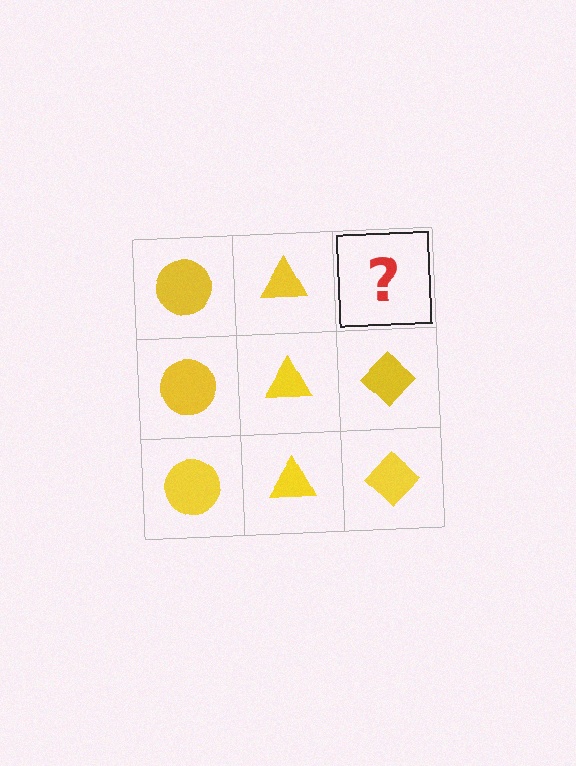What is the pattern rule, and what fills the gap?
The rule is that each column has a consistent shape. The gap should be filled with a yellow diamond.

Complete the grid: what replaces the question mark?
The question mark should be replaced with a yellow diamond.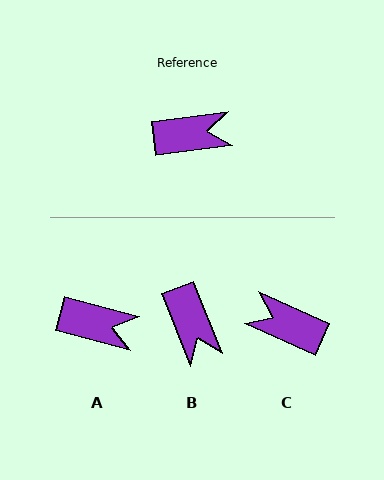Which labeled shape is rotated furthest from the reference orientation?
C, about 149 degrees away.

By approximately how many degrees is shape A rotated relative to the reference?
Approximately 23 degrees clockwise.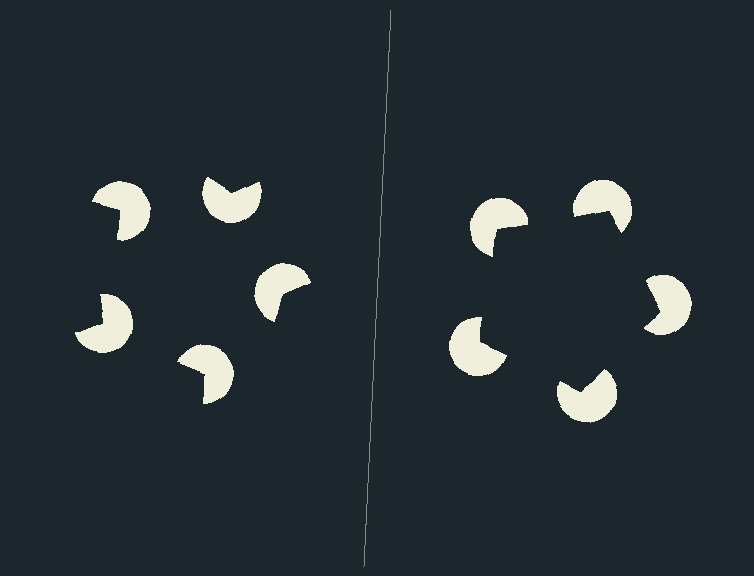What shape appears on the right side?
An illusory pentagon.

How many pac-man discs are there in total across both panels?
10 — 5 on each side.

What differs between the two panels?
The pac-man discs are positioned identically on both sides; only the wedge orientations differ. On the right they align to a pentagon; on the left they are misaligned.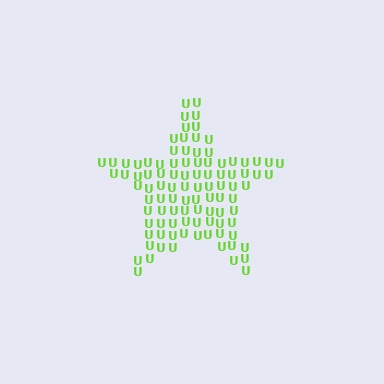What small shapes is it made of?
It is made of small letter U's.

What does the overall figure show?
The overall figure shows a star.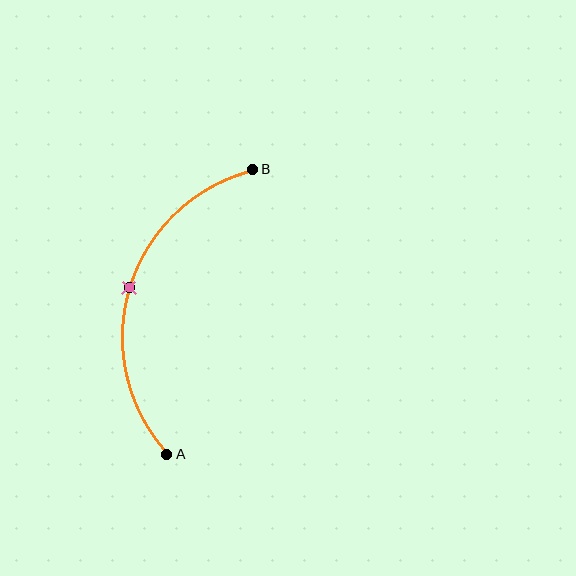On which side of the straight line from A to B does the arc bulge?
The arc bulges to the left of the straight line connecting A and B.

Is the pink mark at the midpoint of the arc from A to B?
Yes. The pink mark lies on the arc at equal arc-length from both A and B — it is the arc midpoint.